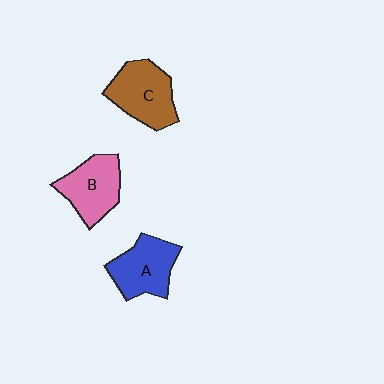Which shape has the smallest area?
Shape B (pink).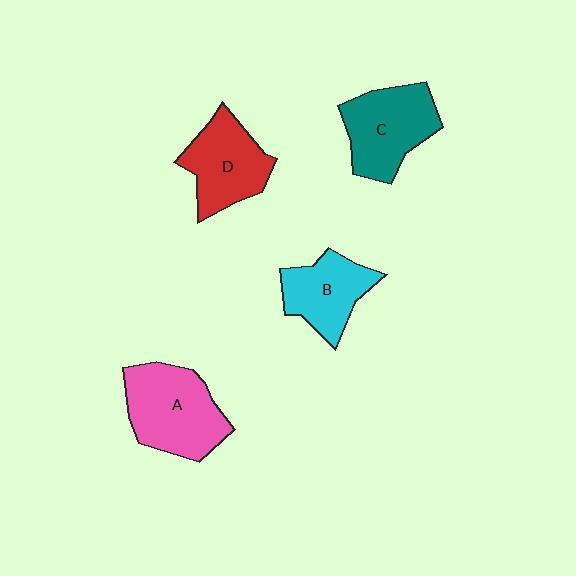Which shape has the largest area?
Shape A (pink).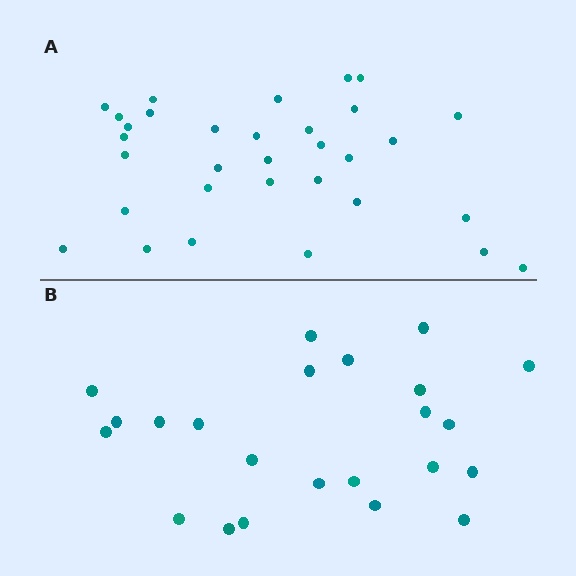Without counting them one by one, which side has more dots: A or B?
Region A (the top region) has more dots.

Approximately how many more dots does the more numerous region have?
Region A has roughly 8 or so more dots than region B.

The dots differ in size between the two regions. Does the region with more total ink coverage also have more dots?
No. Region B has more total ink coverage because its dots are larger, but region A actually contains more individual dots. Total area can be misleading — the number of items is what matters here.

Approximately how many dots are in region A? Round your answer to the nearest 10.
About 30 dots. (The exact count is 32, which rounds to 30.)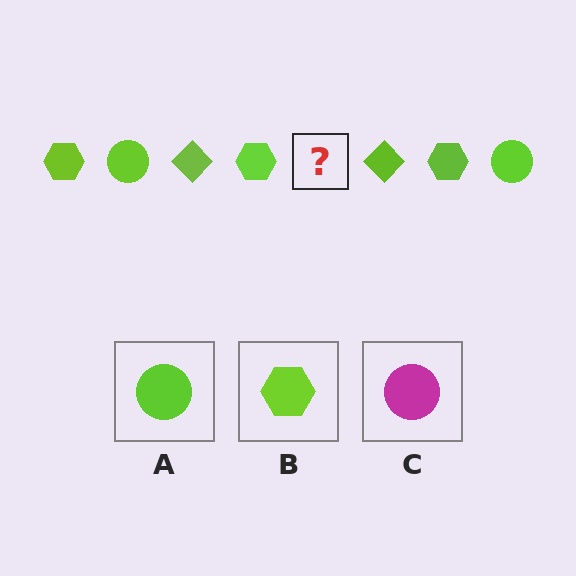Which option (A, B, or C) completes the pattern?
A.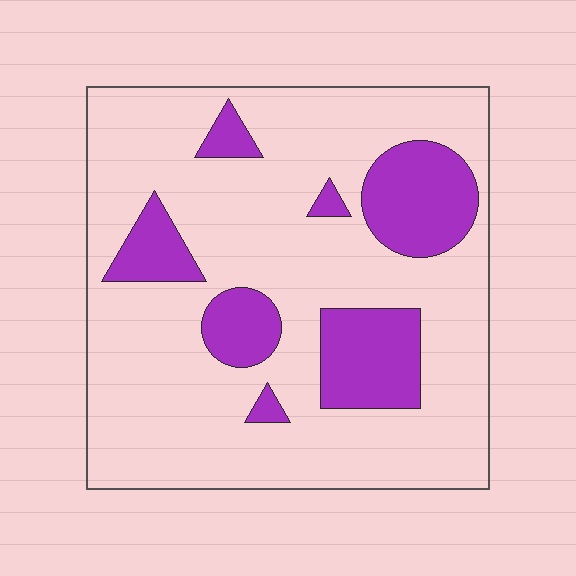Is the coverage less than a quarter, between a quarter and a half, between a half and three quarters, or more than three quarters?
Less than a quarter.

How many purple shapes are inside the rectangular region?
7.